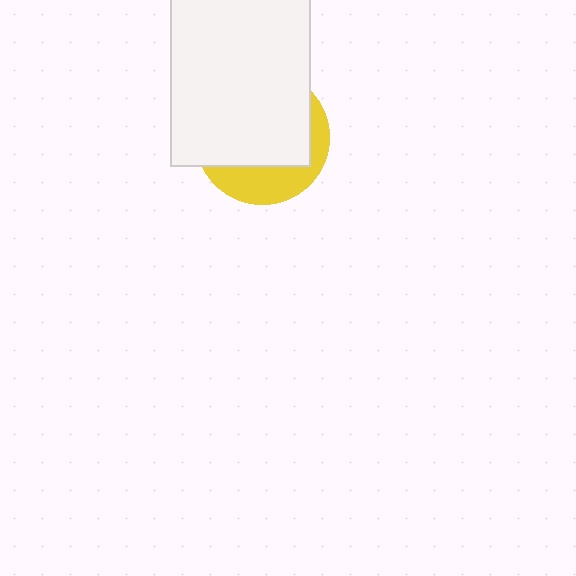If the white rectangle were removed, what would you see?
You would see the complete yellow circle.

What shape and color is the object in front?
The object in front is a white rectangle.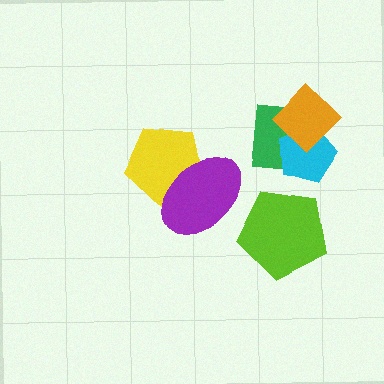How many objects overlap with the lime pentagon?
0 objects overlap with the lime pentagon.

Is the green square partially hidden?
Yes, it is partially covered by another shape.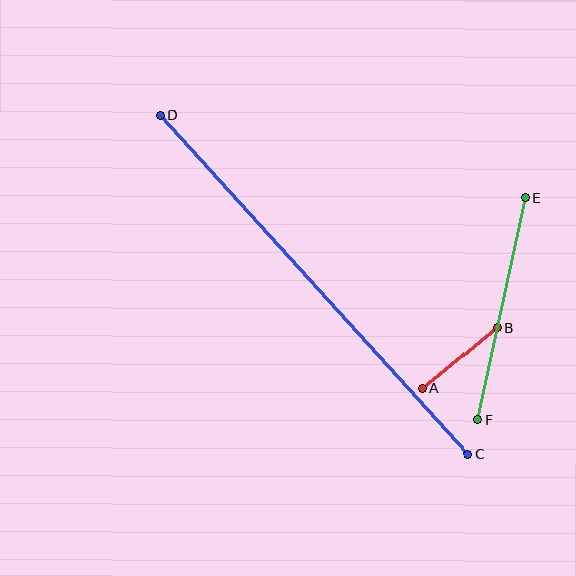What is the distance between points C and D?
The distance is approximately 457 pixels.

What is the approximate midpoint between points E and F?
The midpoint is at approximately (501, 308) pixels.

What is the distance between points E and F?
The distance is approximately 227 pixels.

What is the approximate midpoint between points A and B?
The midpoint is at approximately (460, 358) pixels.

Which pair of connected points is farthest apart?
Points C and D are farthest apart.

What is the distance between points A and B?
The distance is approximately 97 pixels.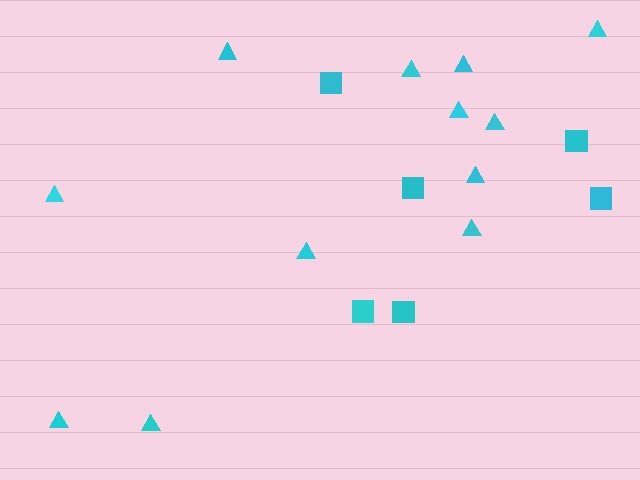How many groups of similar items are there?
There are 2 groups: one group of triangles (12) and one group of squares (6).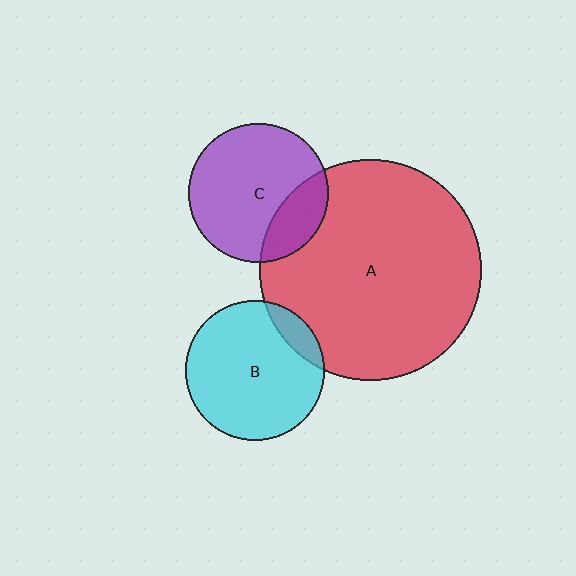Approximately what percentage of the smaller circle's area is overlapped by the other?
Approximately 25%.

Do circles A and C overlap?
Yes.